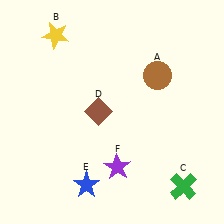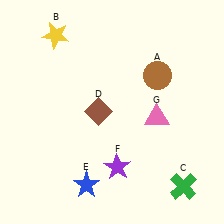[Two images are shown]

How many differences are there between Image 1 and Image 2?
There is 1 difference between the two images.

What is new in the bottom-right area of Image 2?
A pink triangle (G) was added in the bottom-right area of Image 2.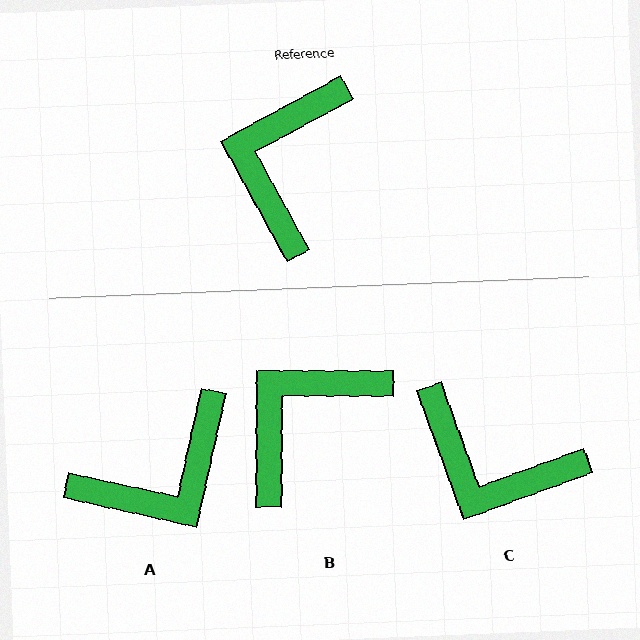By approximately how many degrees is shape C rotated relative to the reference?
Approximately 81 degrees counter-clockwise.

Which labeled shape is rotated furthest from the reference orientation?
A, about 139 degrees away.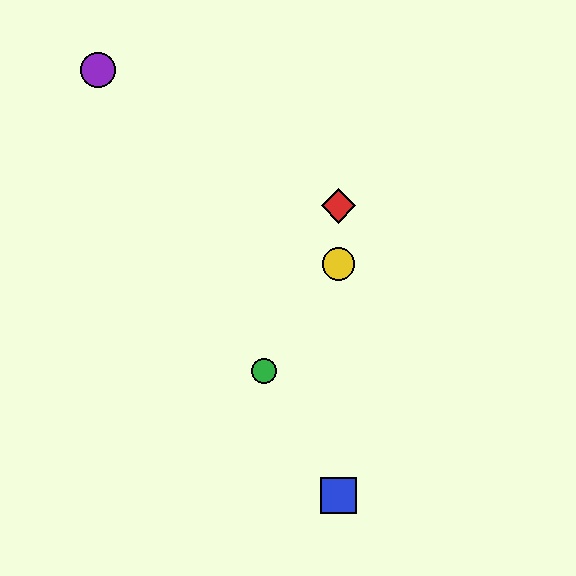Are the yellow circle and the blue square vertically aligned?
Yes, both are at x≈339.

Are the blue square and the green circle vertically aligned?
No, the blue square is at x≈339 and the green circle is at x≈264.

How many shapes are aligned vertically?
3 shapes (the red diamond, the blue square, the yellow circle) are aligned vertically.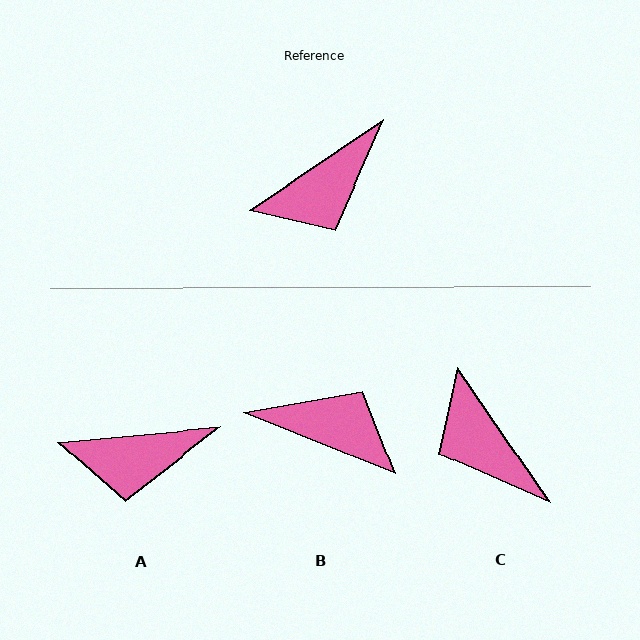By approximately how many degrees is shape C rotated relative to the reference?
Approximately 90 degrees clockwise.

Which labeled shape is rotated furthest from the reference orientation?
B, about 124 degrees away.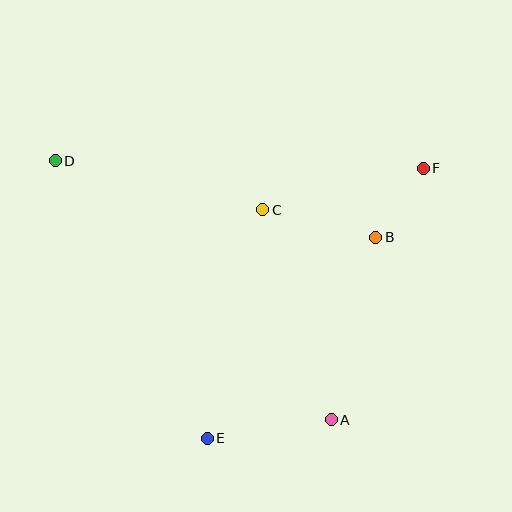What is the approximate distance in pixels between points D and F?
The distance between D and F is approximately 368 pixels.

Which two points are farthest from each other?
Points A and D are farthest from each other.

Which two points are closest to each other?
Points B and F are closest to each other.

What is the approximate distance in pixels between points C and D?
The distance between C and D is approximately 213 pixels.